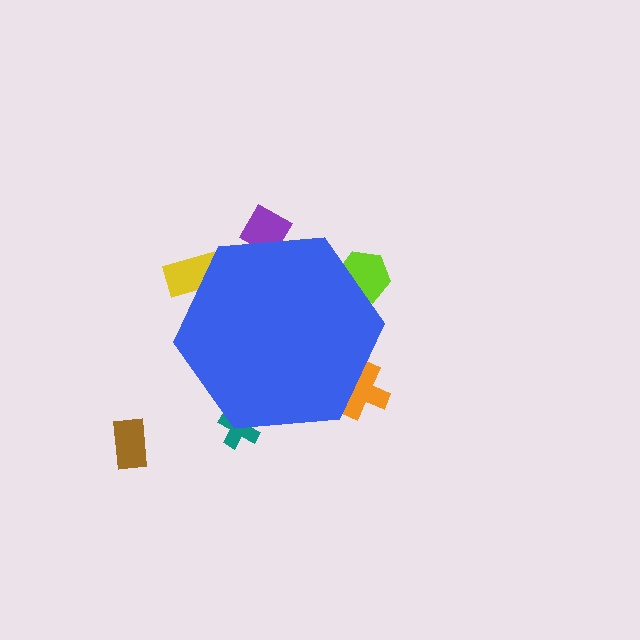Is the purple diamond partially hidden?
Yes, the purple diamond is partially hidden behind the blue hexagon.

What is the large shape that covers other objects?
A blue hexagon.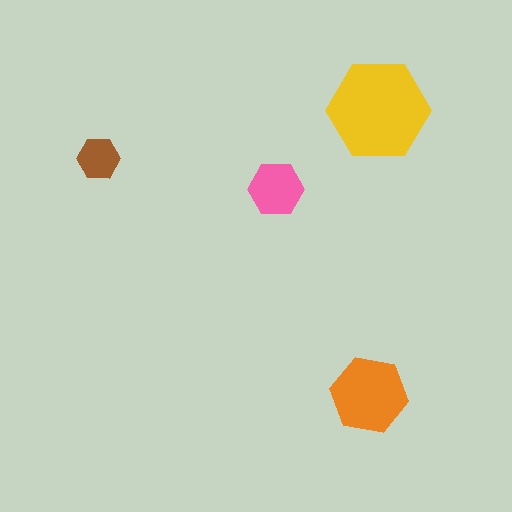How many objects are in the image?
There are 4 objects in the image.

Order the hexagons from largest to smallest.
the yellow one, the orange one, the pink one, the brown one.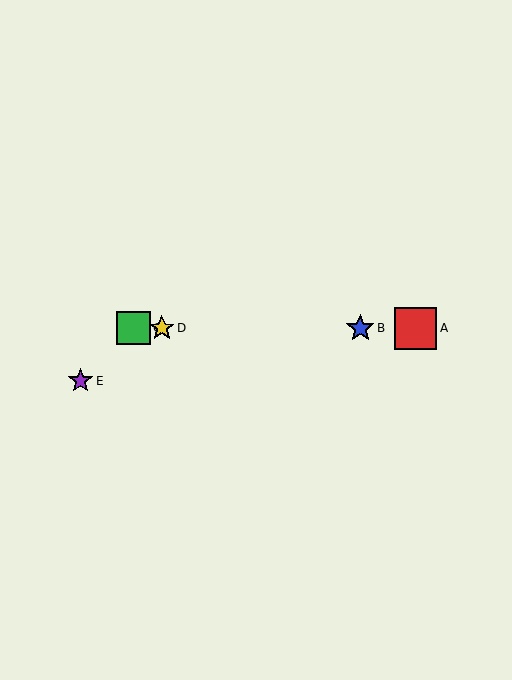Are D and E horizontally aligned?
No, D is at y≈328 and E is at y≈381.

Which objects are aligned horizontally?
Objects A, B, C, D are aligned horizontally.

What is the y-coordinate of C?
Object C is at y≈328.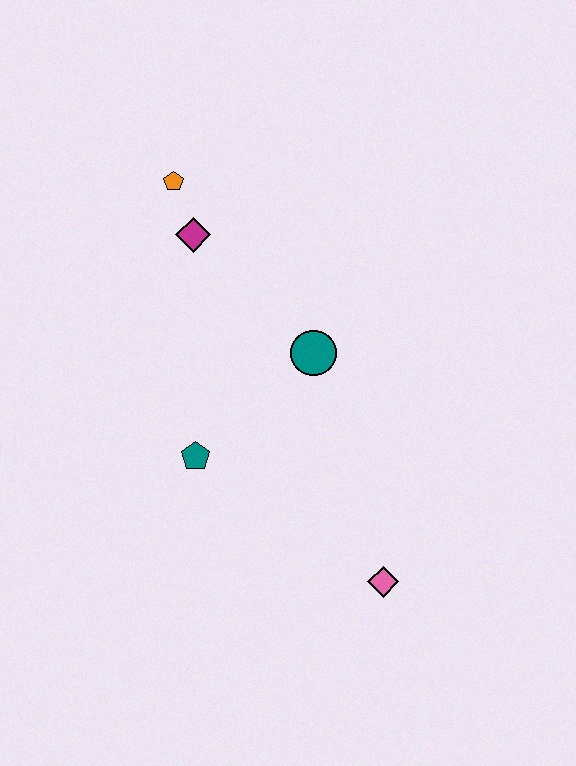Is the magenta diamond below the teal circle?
No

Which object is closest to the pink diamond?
The teal pentagon is closest to the pink diamond.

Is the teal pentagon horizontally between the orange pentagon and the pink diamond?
Yes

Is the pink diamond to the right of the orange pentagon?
Yes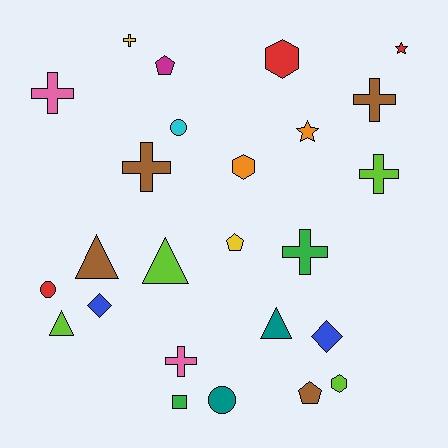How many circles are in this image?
There are 3 circles.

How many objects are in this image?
There are 25 objects.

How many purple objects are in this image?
There are no purple objects.